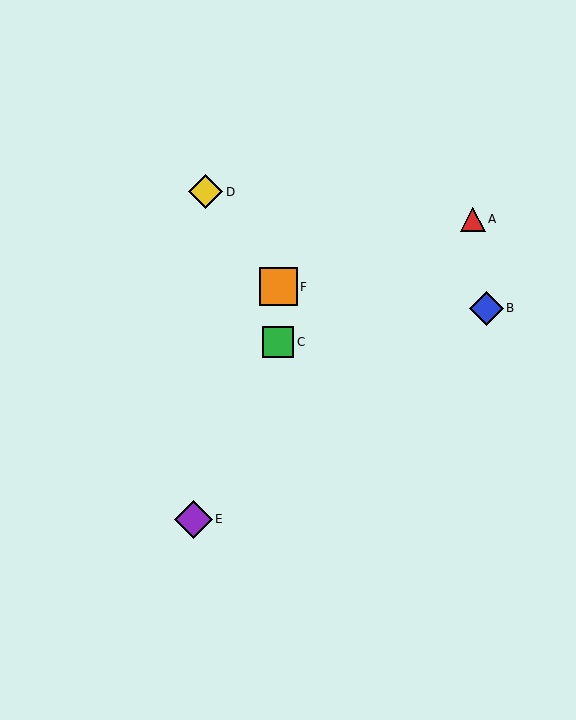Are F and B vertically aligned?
No, F is at x≈278 and B is at x≈487.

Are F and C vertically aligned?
Yes, both are at x≈278.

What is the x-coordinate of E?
Object E is at x≈194.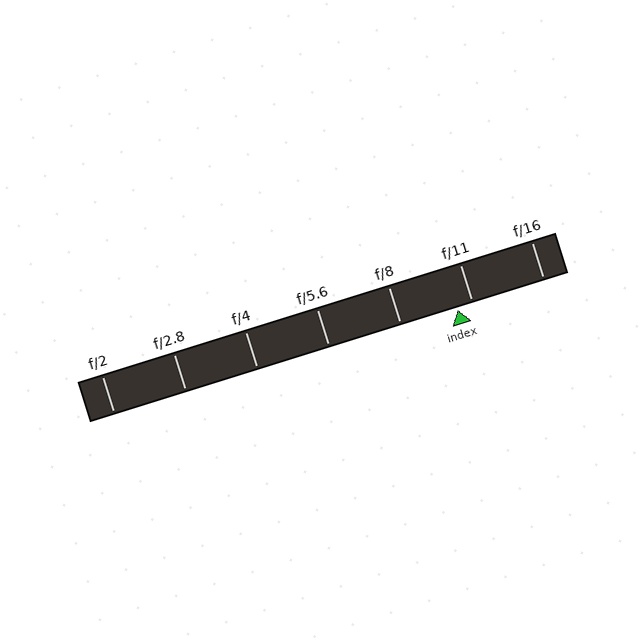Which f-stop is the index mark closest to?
The index mark is closest to f/11.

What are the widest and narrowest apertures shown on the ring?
The widest aperture shown is f/2 and the narrowest is f/16.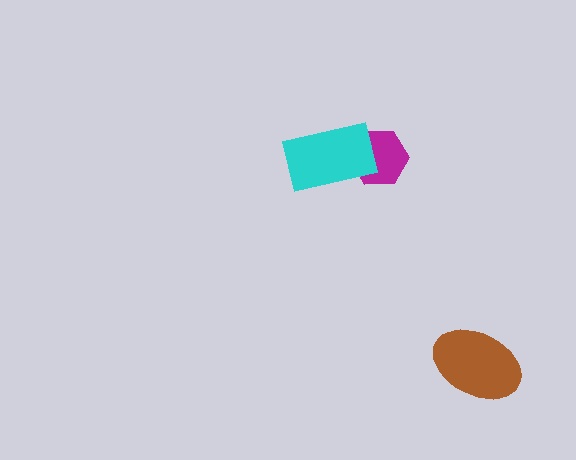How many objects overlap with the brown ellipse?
0 objects overlap with the brown ellipse.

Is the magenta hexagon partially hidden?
Yes, it is partially covered by another shape.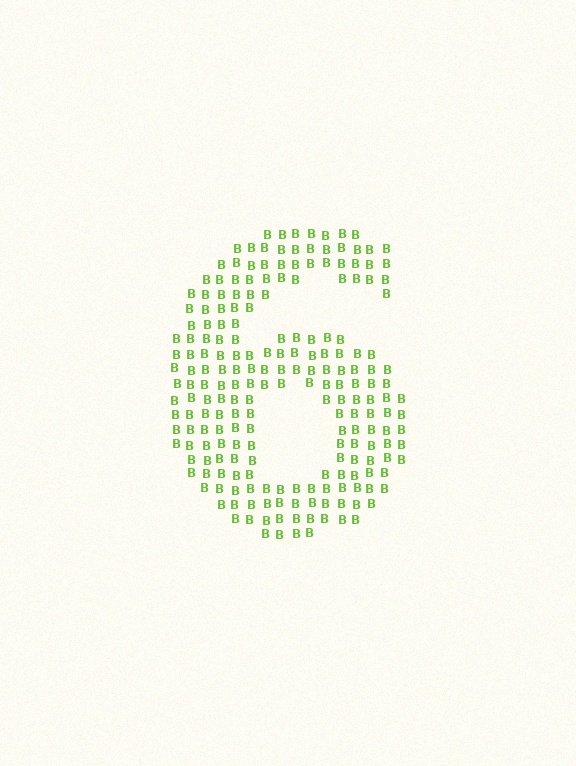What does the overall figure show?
The overall figure shows the digit 6.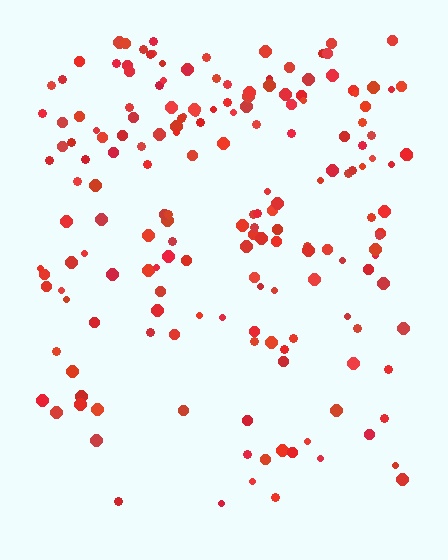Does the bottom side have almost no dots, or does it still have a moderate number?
Still a moderate number, just noticeably fewer than the top.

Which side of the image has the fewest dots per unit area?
The bottom.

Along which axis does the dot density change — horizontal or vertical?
Vertical.